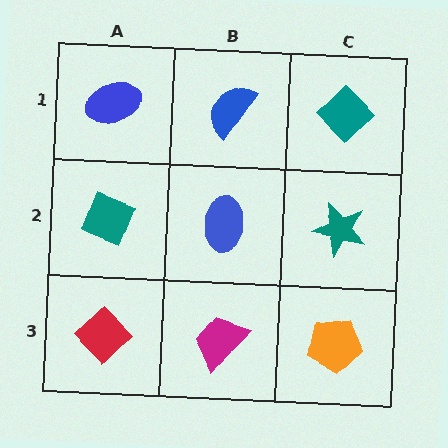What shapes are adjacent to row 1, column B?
A blue ellipse (row 2, column B), a blue ellipse (row 1, column A), a teal diamond (row 1, column C).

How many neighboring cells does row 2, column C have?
3.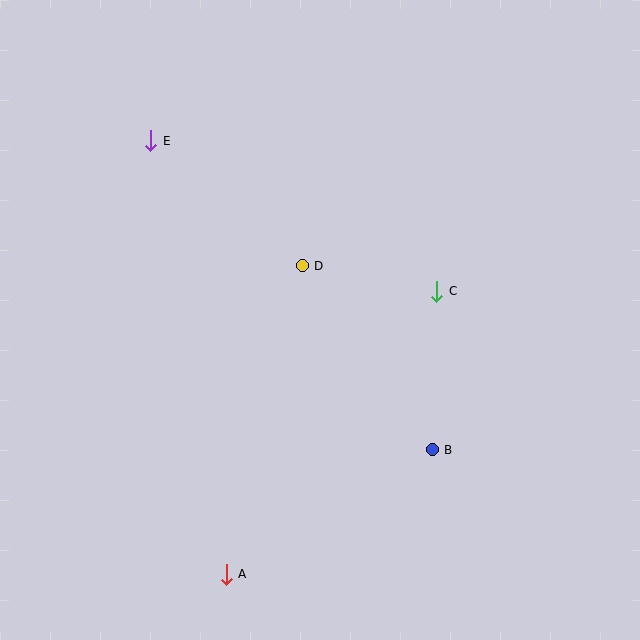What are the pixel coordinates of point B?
Point B is at (432, 450).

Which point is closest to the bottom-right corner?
Point B is closest to the bottom-right corner.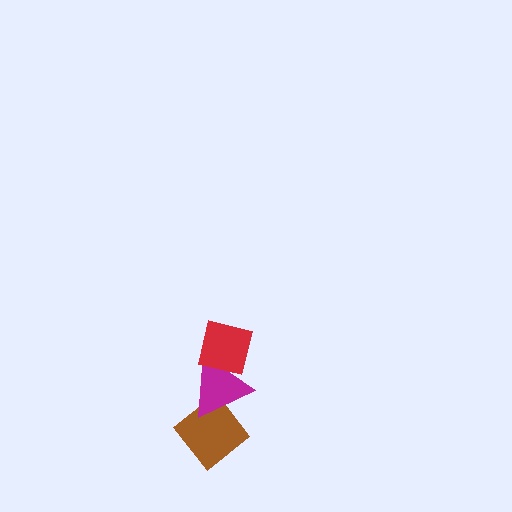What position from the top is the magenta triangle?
The magenta triangle is 2nd from the top.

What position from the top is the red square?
The red square is 1st from the top.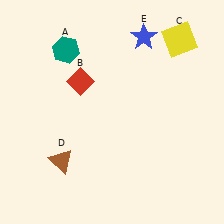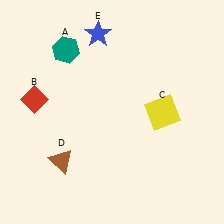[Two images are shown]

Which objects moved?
The objects that moved are: the red diamond (B), the yellow square (C), the blue star (E).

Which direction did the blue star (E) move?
The blue star (E) moved left.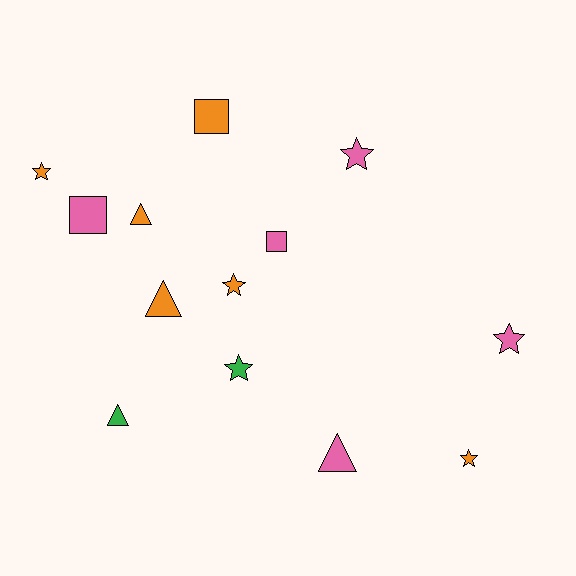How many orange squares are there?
There is 1 orange square.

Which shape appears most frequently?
Star, with 6 objects.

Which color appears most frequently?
Orange, with 6 objects.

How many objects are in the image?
There are 13 objects.